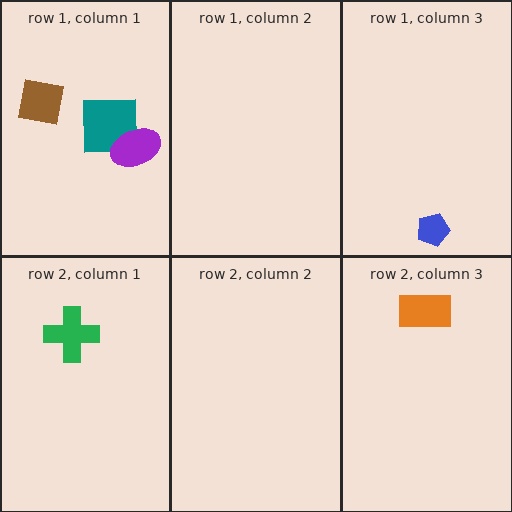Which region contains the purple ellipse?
The row 1, column 1 region.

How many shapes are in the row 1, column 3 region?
1.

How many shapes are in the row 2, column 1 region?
1.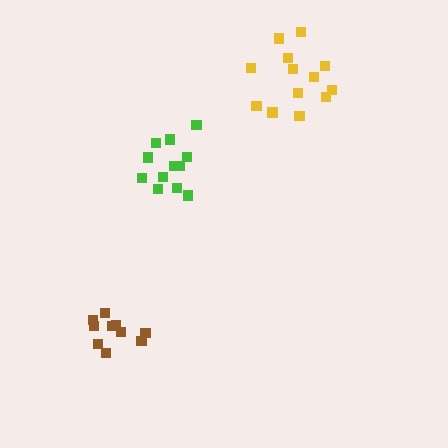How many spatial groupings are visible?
There are 3 spatial groupings.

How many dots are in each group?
Group 1: 12 dots, Group 2: 10 dots, Group 3: 13 dots (35 total).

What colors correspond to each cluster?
The clusters are colored: green, brown, yellow.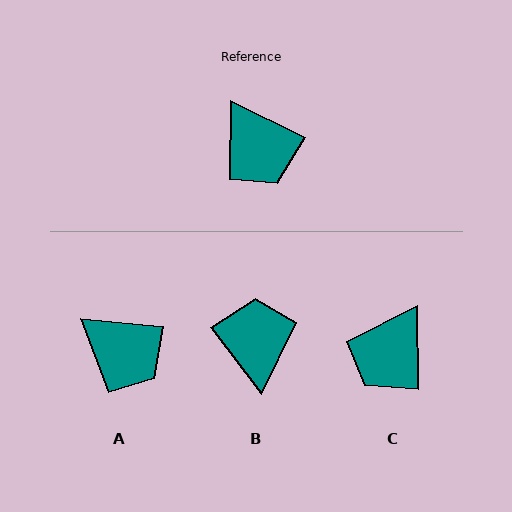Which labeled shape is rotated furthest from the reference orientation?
B, about 154 degrees away.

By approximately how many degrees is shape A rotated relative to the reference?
Approximately 21 degrees counter-clockwise.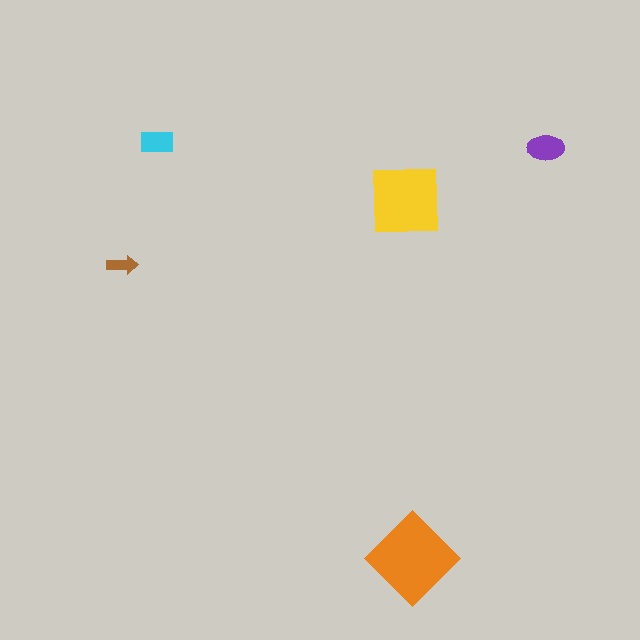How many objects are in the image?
There are 5 objects in the image.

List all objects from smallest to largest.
The brown arrow, the cyan rectangle, the purple ellipse, the yellow square, the orange diamond.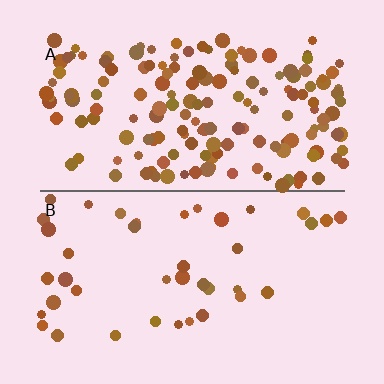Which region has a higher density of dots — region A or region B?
A (the top).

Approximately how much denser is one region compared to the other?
Approximately 4.0× — region A over region B.